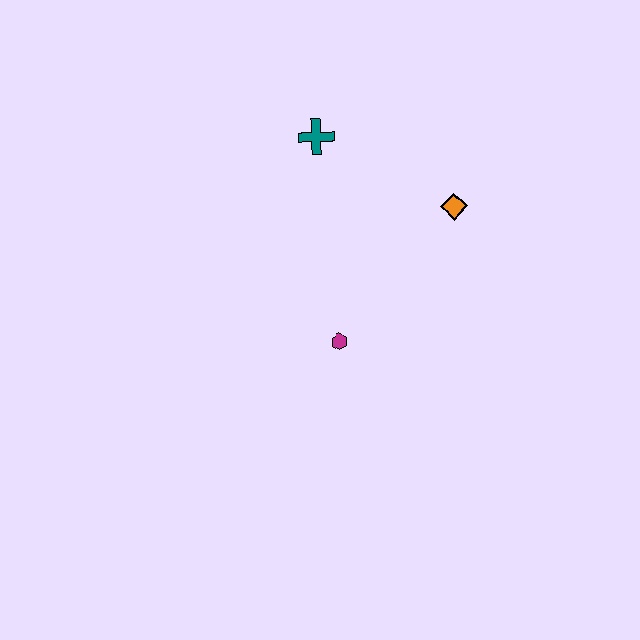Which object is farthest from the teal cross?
The magenta hexagon is farthest from the teal cross.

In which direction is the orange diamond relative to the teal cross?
The orange diamond is to the right of the teal cross.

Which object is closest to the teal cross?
The orange diamond is closest to the teal cross.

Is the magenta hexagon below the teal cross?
Yes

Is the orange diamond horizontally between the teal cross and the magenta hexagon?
No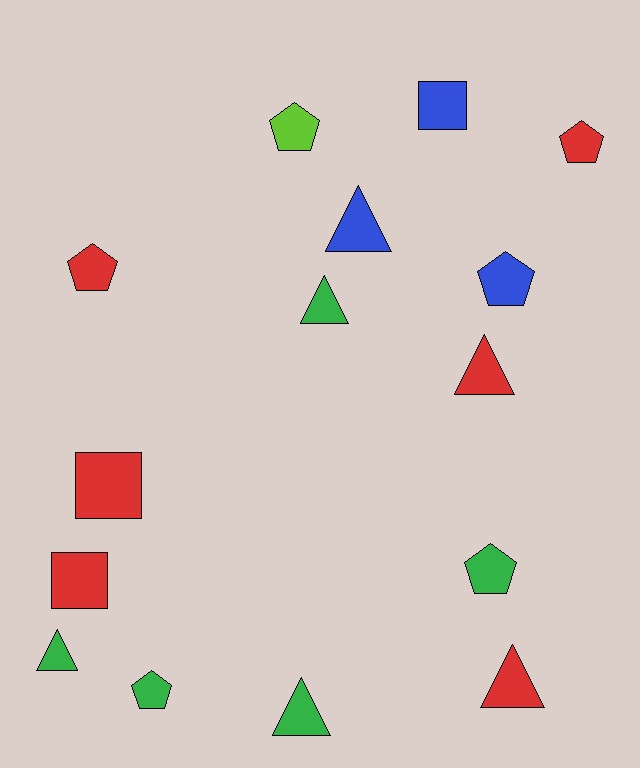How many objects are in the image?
There are 15 objects.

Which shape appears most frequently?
Triangle, with 6 objects.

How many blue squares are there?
There is 1 blue square.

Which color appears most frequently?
Red, with 6 objects.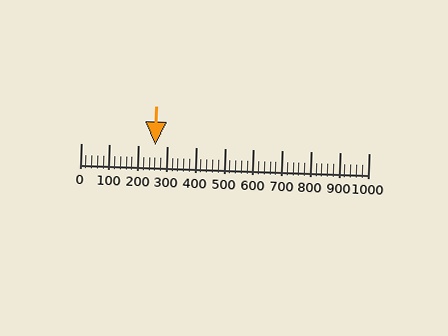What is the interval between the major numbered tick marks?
The major tick marks are spaced 100 units apart.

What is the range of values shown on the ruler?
The ruler shows values from 0 to 1000.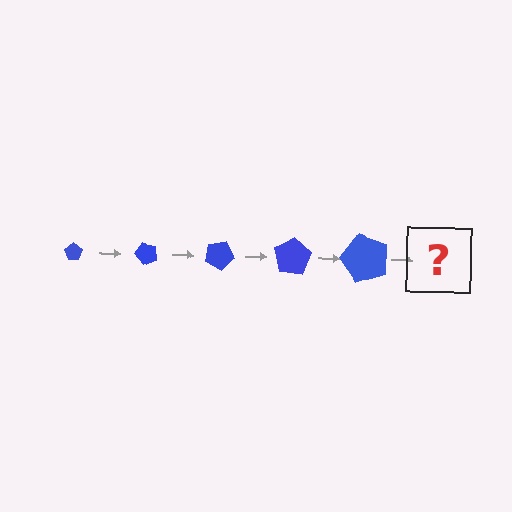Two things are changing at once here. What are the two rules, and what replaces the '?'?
The two rules are that the pentagon grows larger each step and it rotates 50 degrees each step. The '?' should be a pentagon, larger than the previous one and rotated 250 degrees from the start.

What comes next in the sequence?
The next element should be a pentagon, larger than the previous one and rotated 250 degrees from the start.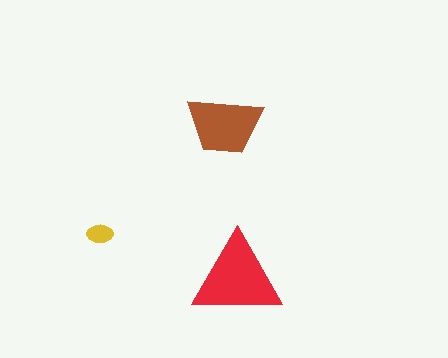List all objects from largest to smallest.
The red triangle, the brown trapezoid, the yellow ellipse.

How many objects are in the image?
There are 3 objects in the image.